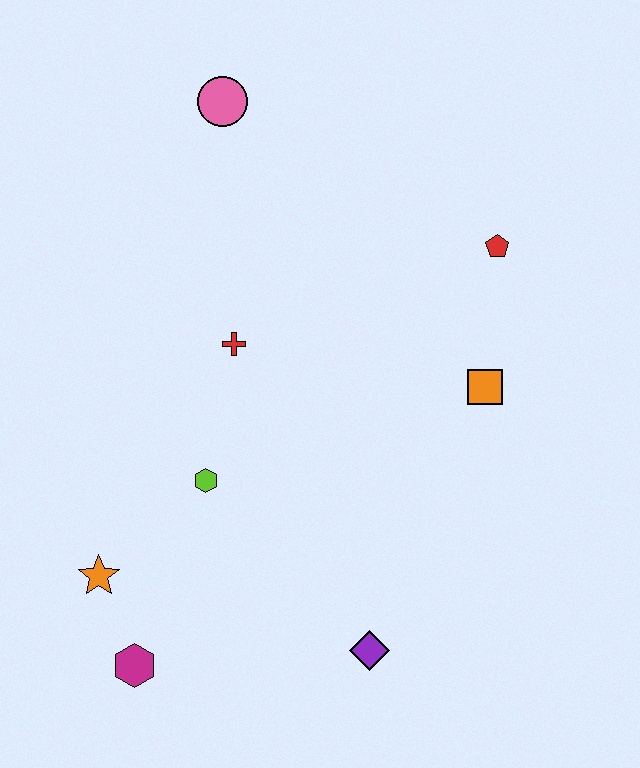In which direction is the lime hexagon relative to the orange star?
The lime hexagon is to the right of the orange star.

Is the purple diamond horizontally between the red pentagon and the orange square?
No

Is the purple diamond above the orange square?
No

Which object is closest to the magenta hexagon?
The orange star is closest to the magenta hexagon.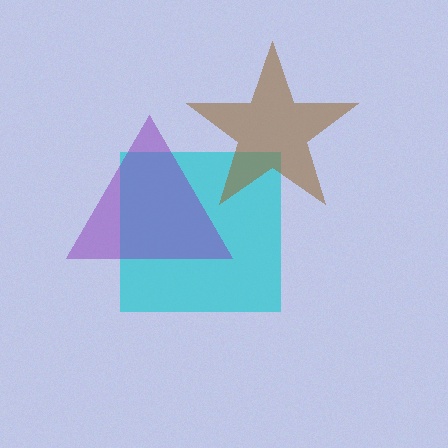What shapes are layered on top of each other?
The layered shapes are: a cyan square, a brown star, a purple triangle.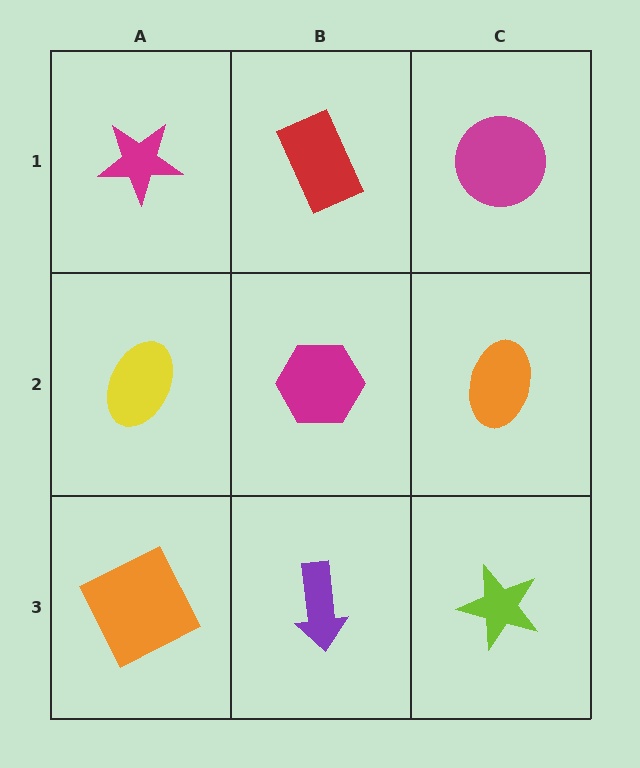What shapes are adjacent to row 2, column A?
A magenta star (row 1, column A), an orange square (row 3, column A), a magenta hexagon (row 2, column B).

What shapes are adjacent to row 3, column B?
A magenta hexagon (row 2, column B), an orange square (row 3, column A), a lime star (row 3, column C).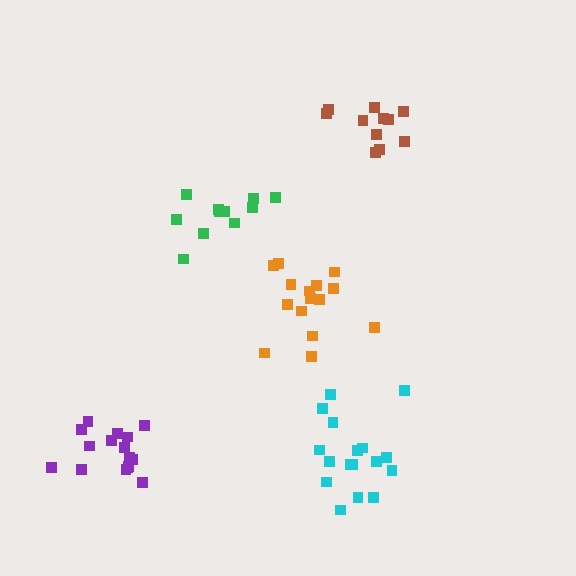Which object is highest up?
The brown cluster is topmost.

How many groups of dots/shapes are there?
There are 5 groups.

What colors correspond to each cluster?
The clusters are colored: green, brown, cyan, orange, purple.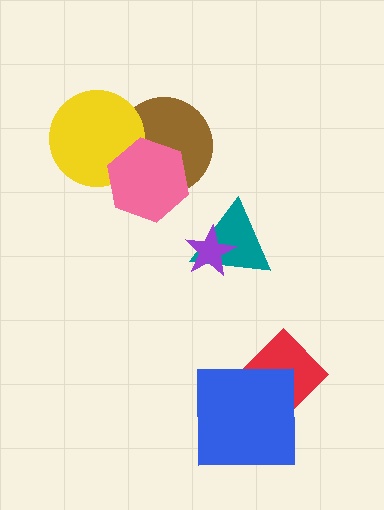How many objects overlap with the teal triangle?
1 object overlaps with the teal triangle.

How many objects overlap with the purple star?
1 object overlaps with the purple star.